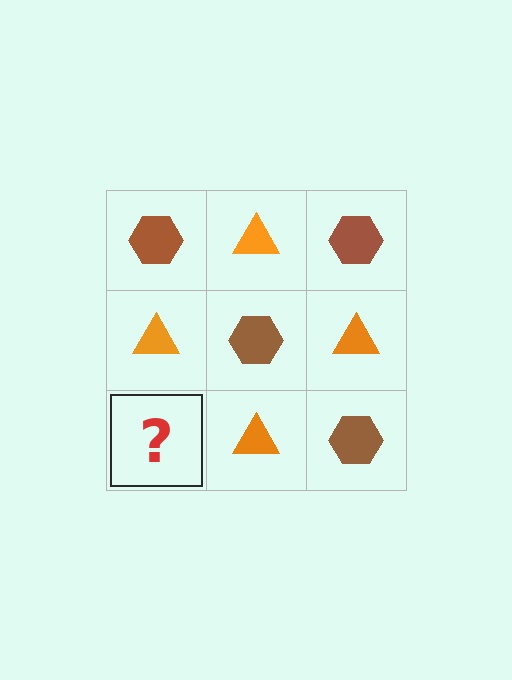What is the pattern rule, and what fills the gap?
The rule is that it alternates brown hexagon and orange triangle in a checkerboard pattern. The gap should be filled with a brown hexagon.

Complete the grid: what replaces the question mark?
The question mark should be replaced with a brown hexagon.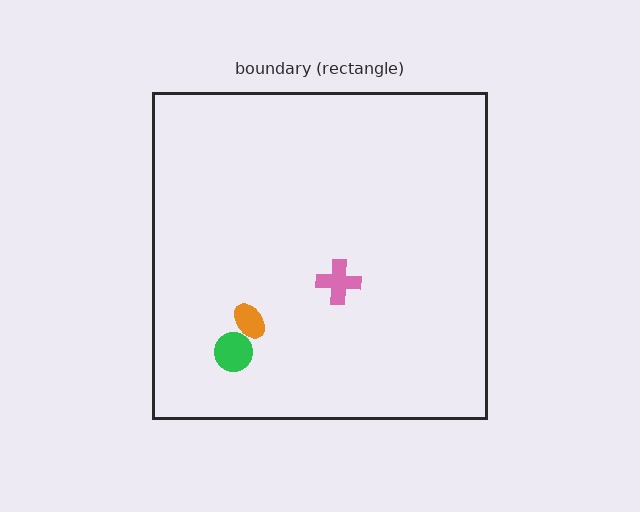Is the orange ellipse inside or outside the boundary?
Inside.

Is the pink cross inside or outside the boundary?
Inside.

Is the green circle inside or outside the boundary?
Inside.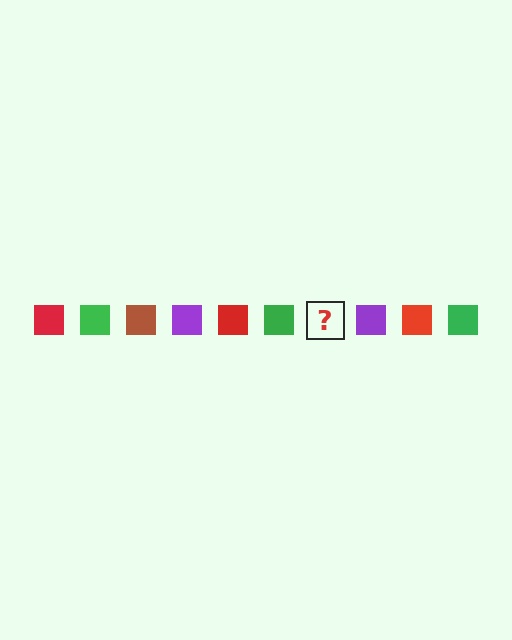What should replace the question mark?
The question mark should be replaced with a brown square.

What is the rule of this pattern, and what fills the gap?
The rule is that the pattern cycles through red, green, brown, purple squares. The gap should be filled with a brown square.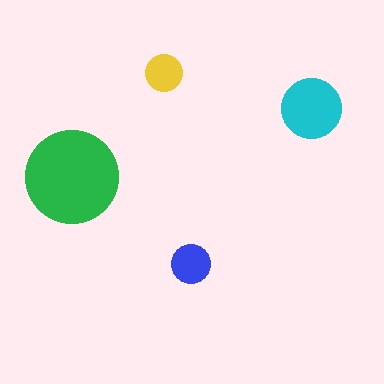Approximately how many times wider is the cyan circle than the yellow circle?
About 1.5 times wider.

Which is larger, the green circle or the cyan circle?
The green one.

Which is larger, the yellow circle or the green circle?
The green one.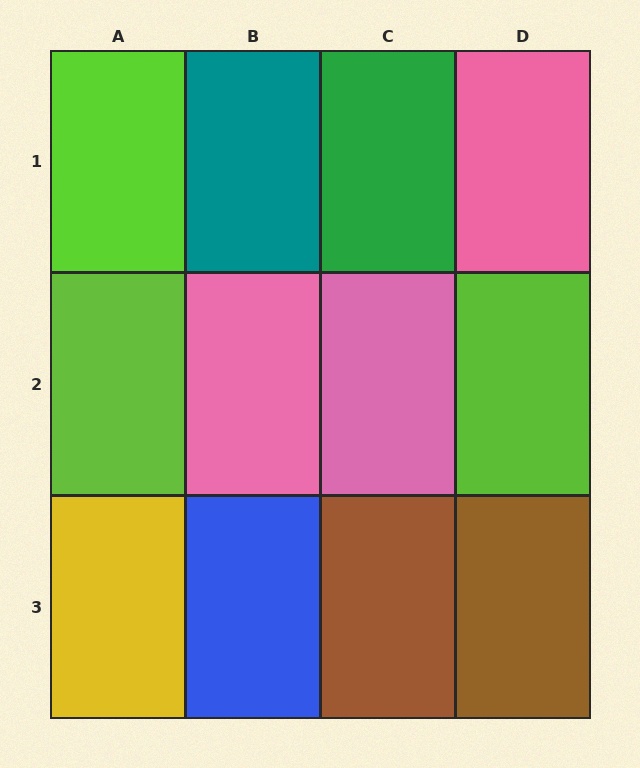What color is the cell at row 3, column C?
Brown.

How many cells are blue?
1 cell is blue.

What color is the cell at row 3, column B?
Blue.